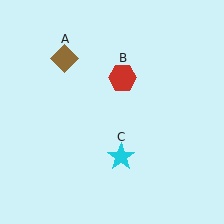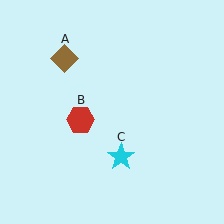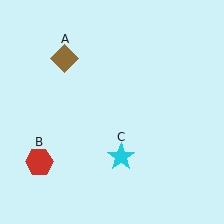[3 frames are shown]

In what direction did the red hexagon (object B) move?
The red hexagon (object B) moved down and to the left.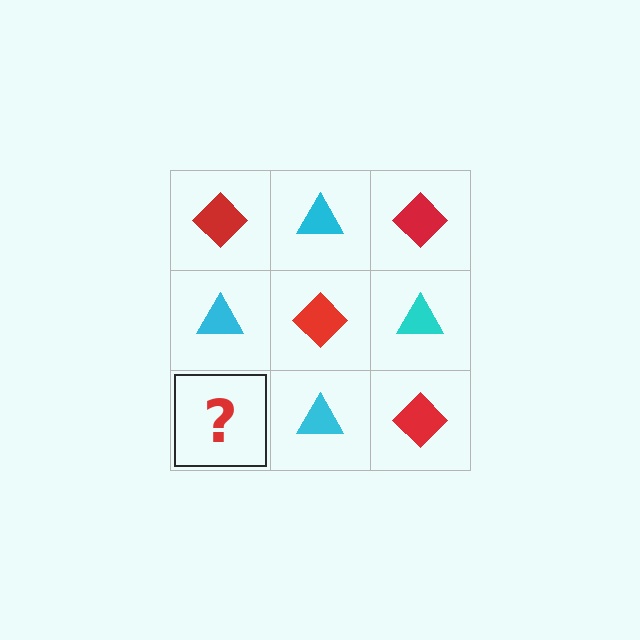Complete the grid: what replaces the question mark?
The question mark should be replaced with a red diamond.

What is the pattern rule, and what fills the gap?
The rule is that it alternates red diamond and cyan triangle in a checkerboard pattern. The gap should be filled with a red diamond.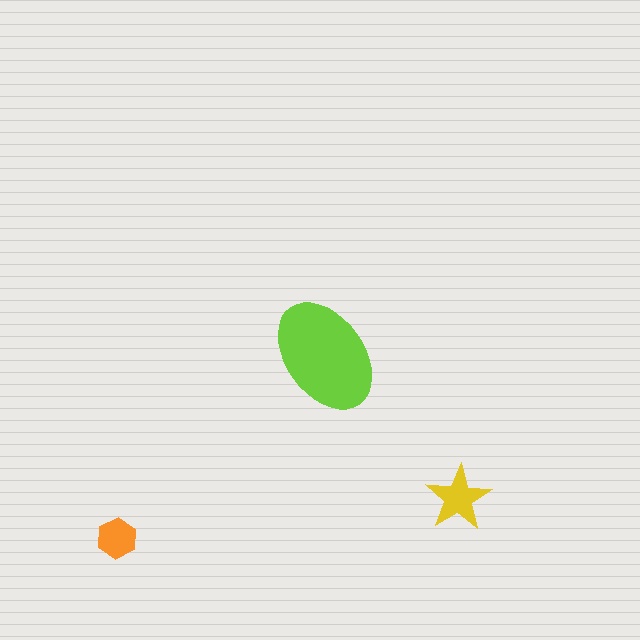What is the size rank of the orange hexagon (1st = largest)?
3rd.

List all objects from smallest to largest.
The orange hexagon, the yellow star, the lime ellipse.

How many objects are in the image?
There are 3 objects in the image.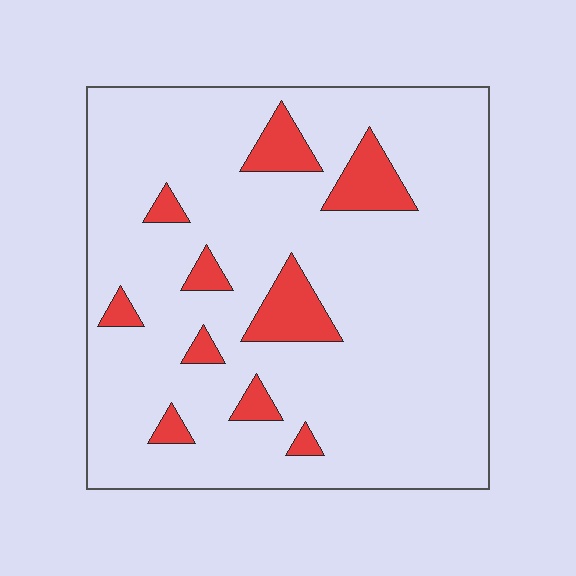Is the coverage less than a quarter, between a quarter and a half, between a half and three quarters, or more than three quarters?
Less than a quarter.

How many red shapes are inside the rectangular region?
10.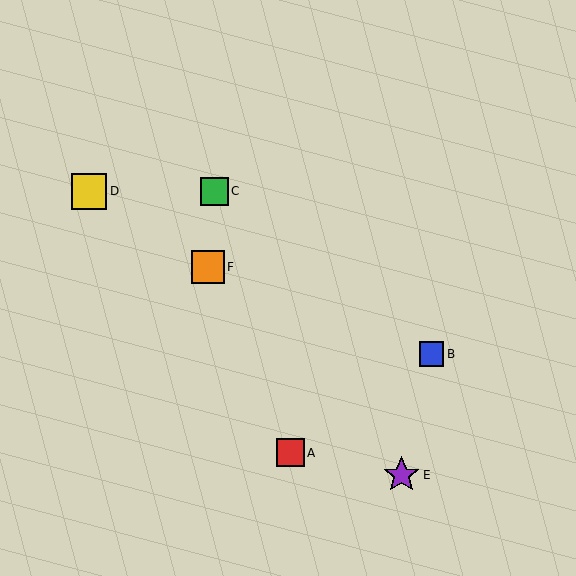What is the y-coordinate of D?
Object D is at y≈191.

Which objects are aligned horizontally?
Objects C, D are aligned horizontally.